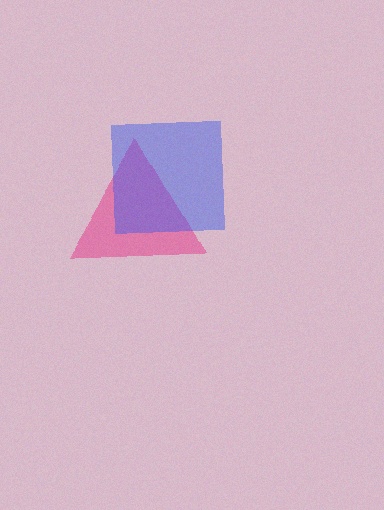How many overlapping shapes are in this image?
There are 2 overlapping shapes in the image.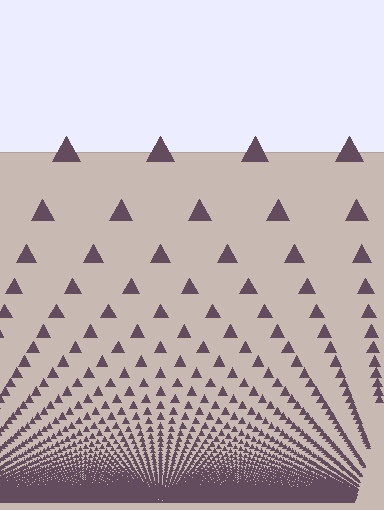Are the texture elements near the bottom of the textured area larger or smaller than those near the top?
Smaller. The gradient is inverted — elements near the bottom are smaller and denser.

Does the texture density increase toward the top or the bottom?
Density increases toward the bottom.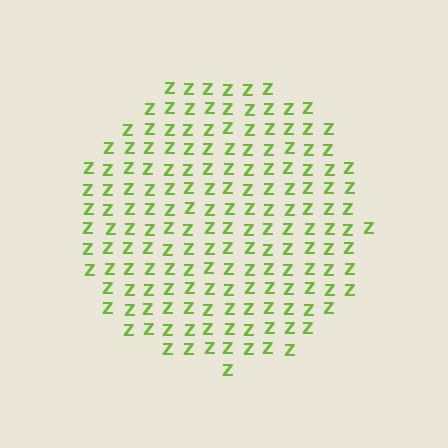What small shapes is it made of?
It is made of small letter Z's.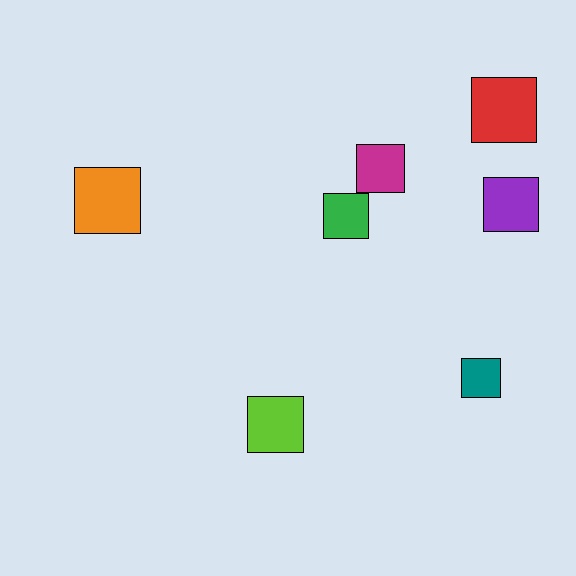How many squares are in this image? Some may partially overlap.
There are 7 squares.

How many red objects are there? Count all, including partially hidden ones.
There is 1 red object.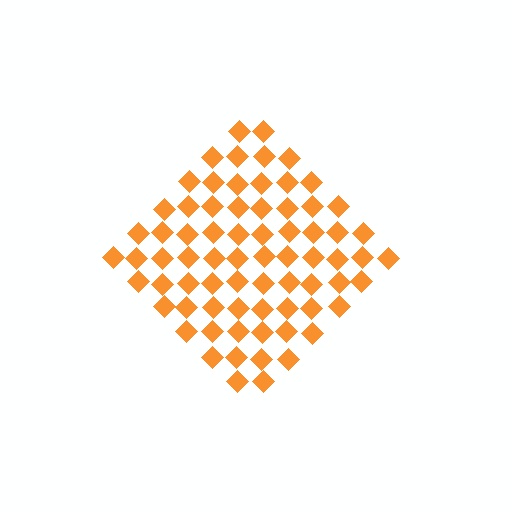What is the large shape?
The large shape is a diamond.